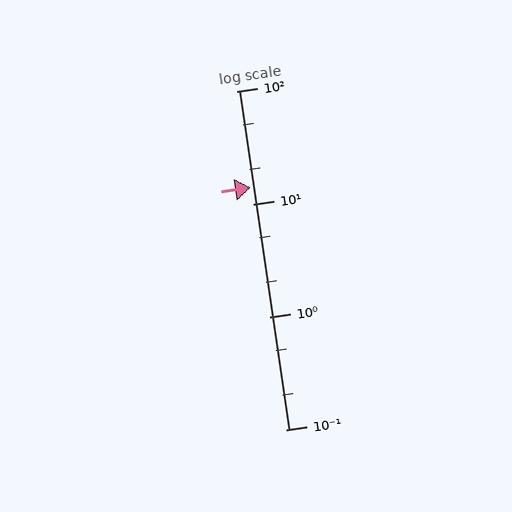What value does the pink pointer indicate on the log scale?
The pointer indicates approximately 14.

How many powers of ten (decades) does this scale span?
The scale spans 3 decades, from 0.1 to 100.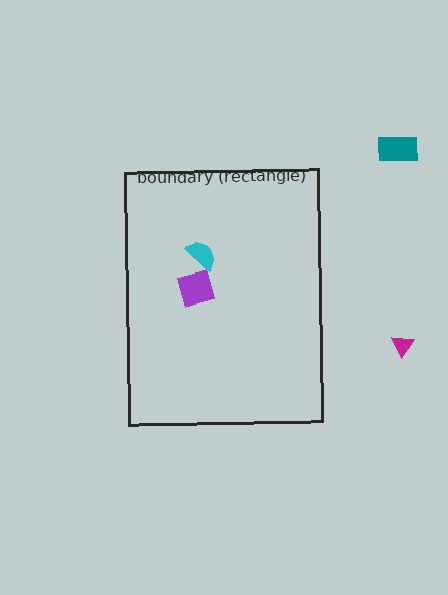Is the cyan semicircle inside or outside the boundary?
Inside.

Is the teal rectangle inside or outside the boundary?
Outside.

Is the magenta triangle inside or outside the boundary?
Outside.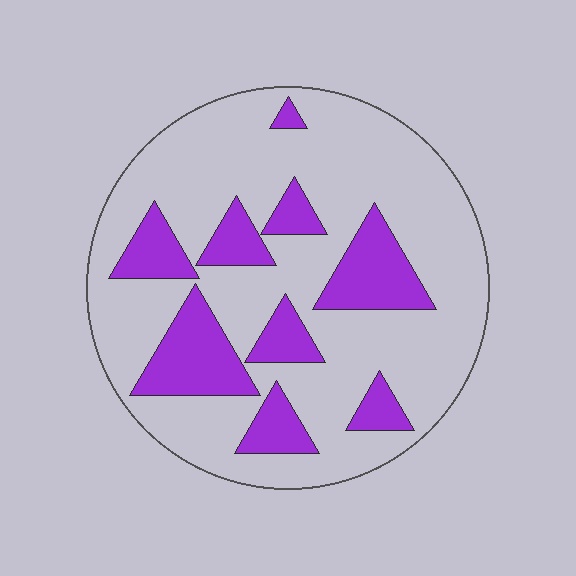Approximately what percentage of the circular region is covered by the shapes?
Approximately 25%.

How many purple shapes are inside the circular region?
9.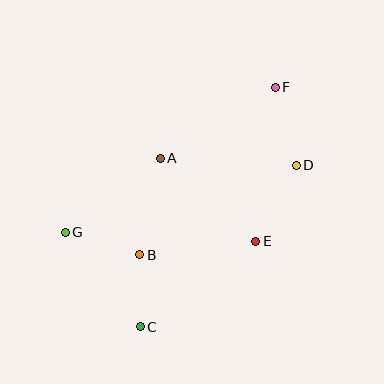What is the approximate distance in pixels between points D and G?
The distance between D and G is approximately 240 pixels.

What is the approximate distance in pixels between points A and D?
The distance between A and D is approximately 136 pixels.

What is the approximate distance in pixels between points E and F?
The distance between E and F is approximately 155 pixels.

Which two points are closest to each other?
Points B and C are closest to each other.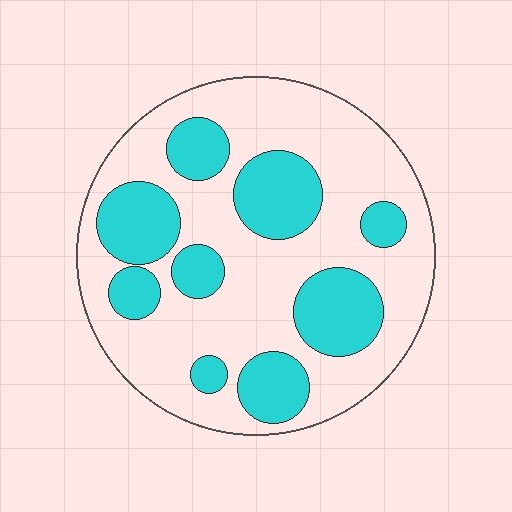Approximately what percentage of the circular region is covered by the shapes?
Approximately 35%.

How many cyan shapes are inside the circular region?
9.